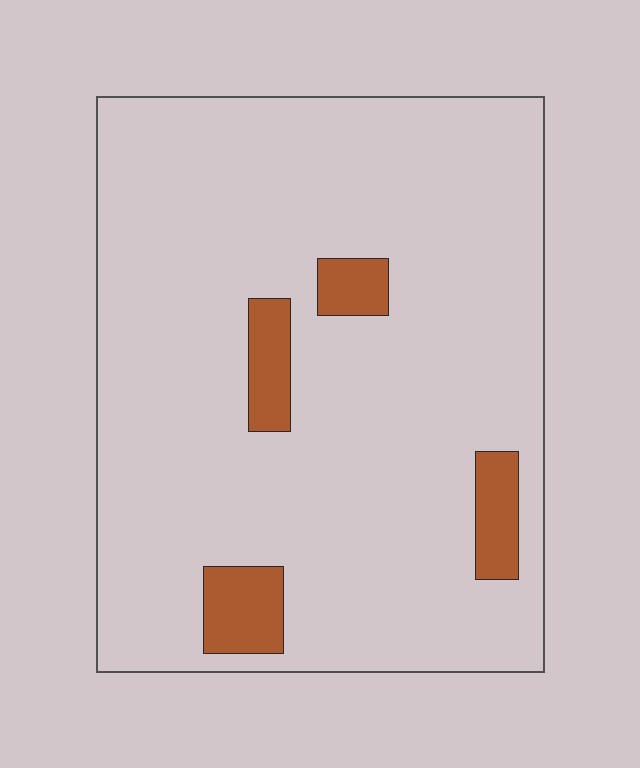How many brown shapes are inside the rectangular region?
4.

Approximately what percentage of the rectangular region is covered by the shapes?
Approximately 10%.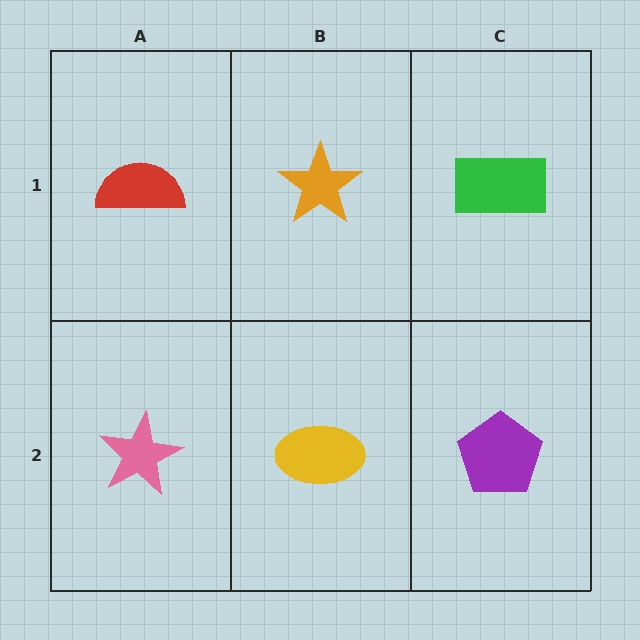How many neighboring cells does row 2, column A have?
2.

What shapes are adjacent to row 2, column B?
An orange star (row 1, column B), a pink star (row 2, column A), a purple pentagon (row 2, column C).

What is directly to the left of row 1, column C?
An orange star.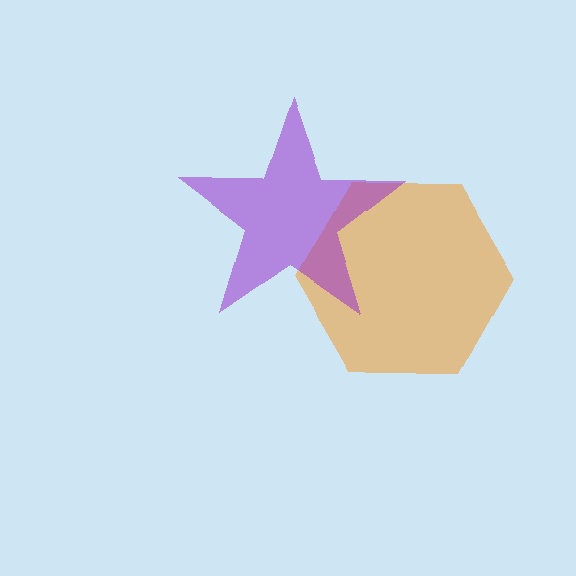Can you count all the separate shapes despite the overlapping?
Yes, there are 2 separate shapes.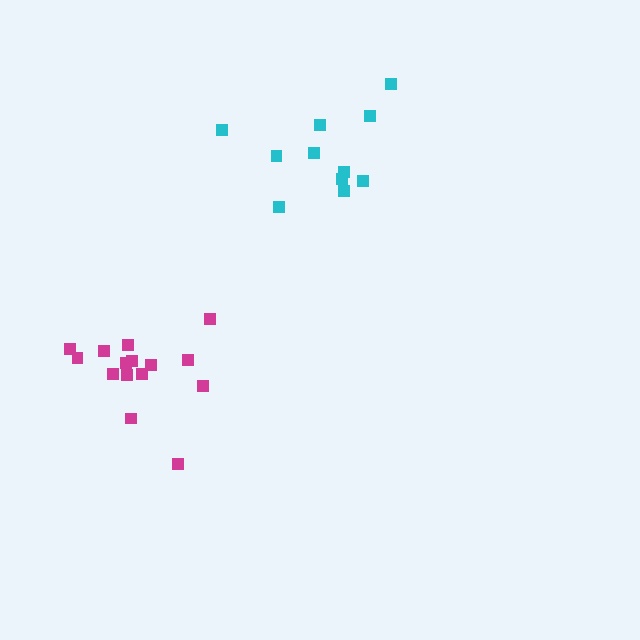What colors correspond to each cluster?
The clusters are colored: cyan, magenta.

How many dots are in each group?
Group 1: 11 dots, Group 2: 15 dots (26 total).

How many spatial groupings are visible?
There are 2 spatial groupings.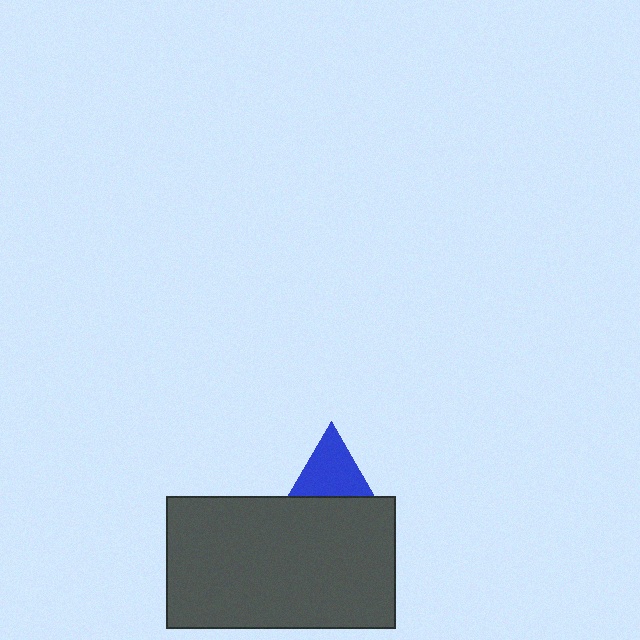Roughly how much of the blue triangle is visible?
About half of it is visible (roughly 60%).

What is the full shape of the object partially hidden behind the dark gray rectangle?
The partially hidden object is a blue triangle.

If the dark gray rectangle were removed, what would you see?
You would see the complete blue triangle.